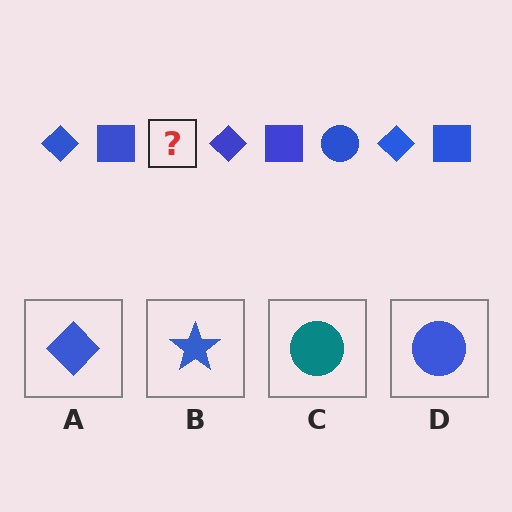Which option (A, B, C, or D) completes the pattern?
D.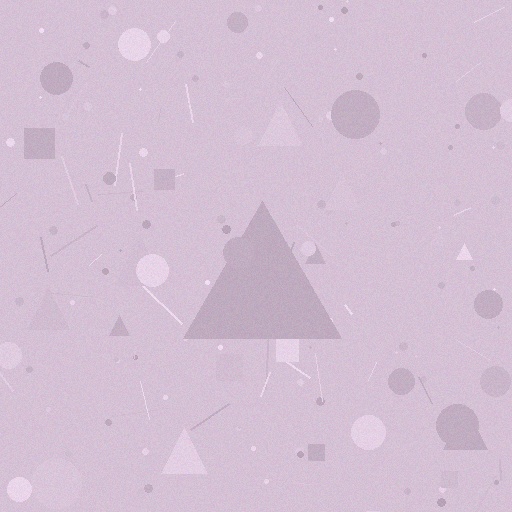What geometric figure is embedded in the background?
A triangle is embedded in the background.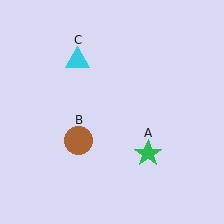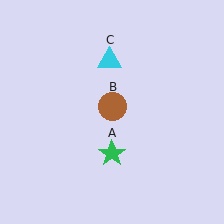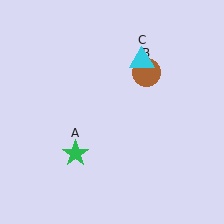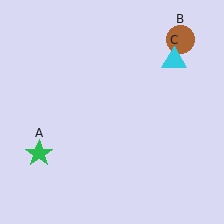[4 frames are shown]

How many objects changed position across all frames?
3 objects changed position: green star (object A), brown circle (object B), cyan triangle (object C).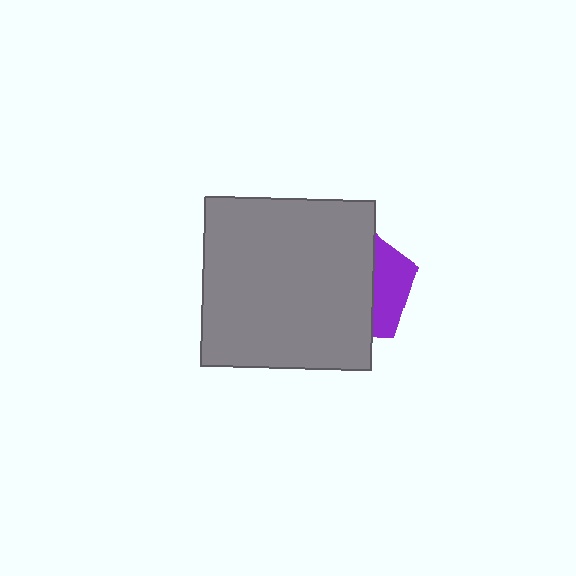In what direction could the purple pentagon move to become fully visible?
The purple pentagon could move right. That would shift it out from behind the gray square entirely.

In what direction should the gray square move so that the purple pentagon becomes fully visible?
The gray square should move left. That is the shortest direction to clear the overlap and leave the purple pentagon fully visible.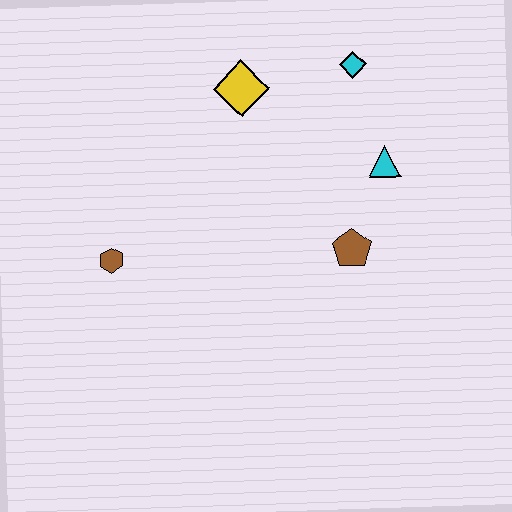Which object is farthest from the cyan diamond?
The brown hexagon is farthest from the cyan diamond.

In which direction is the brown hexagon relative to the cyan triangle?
The brown hexagon is to the left of the cyan triangle.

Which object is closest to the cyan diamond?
The cyan triangle is closest to the cyan diamond.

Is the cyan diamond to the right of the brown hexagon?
Yes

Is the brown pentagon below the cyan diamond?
Yes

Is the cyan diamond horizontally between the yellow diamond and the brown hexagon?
No